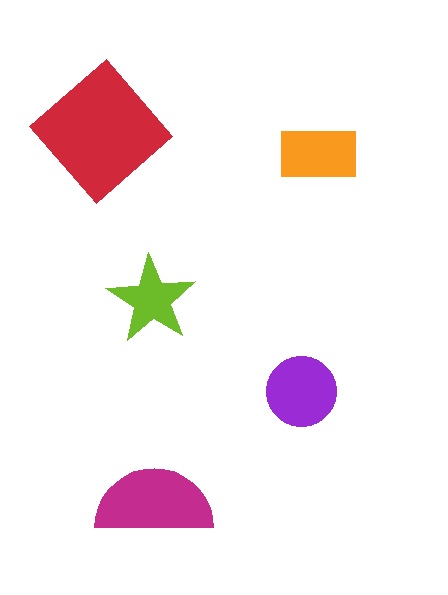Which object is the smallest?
The lime star.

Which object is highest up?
The red diamond is topmost.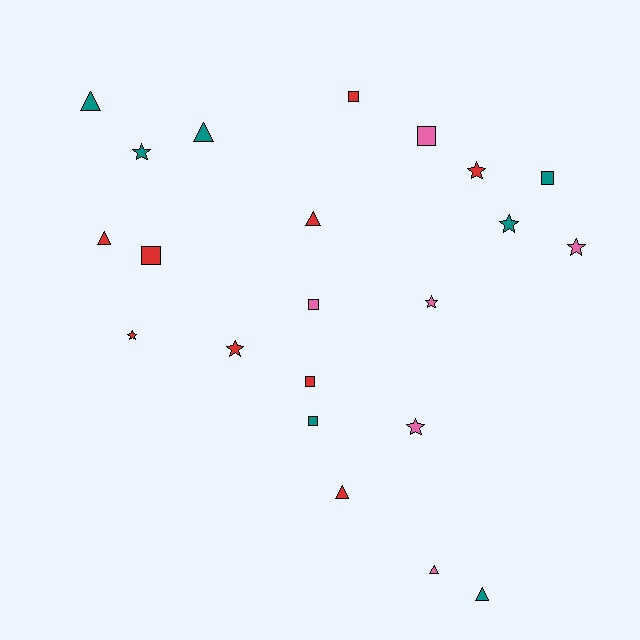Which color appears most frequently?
Red, with 9 objects.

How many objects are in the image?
There are 22 objects.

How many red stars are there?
There are 3 red stars.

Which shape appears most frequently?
Star, with 8 objects.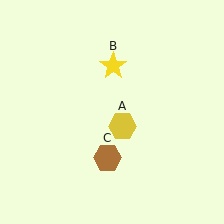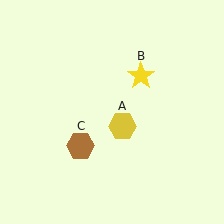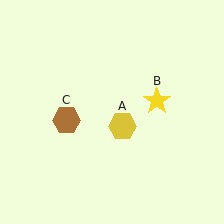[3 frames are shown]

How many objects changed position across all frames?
2 objects changed position: yellow star (object B), brown hexagon (object C).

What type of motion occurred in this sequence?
The yellow star (object B), brown hexagon (object C) rotated clockwise around the center of the scene.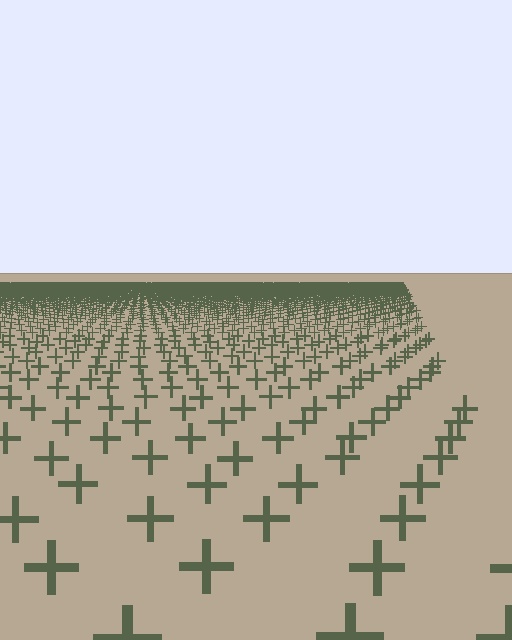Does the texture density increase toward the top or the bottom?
Density increases toward the top.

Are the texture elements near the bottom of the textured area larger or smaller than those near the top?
Larger. Near the bottom, elements are closer to the viewer and appear at a bigger on-screen size.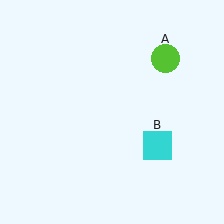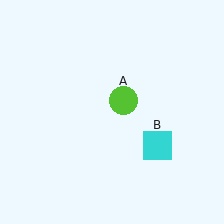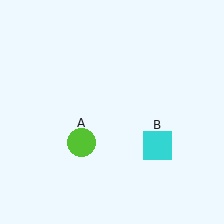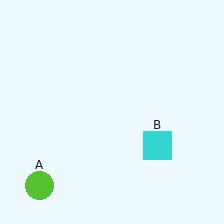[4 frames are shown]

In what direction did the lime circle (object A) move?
The lime circle (object A) moved down and to the left.